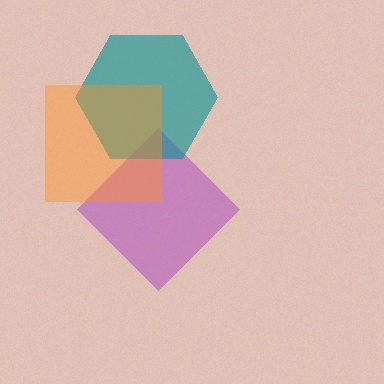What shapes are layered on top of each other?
The layered shapes are: a purple diamond, a teal hexagon, an orange square.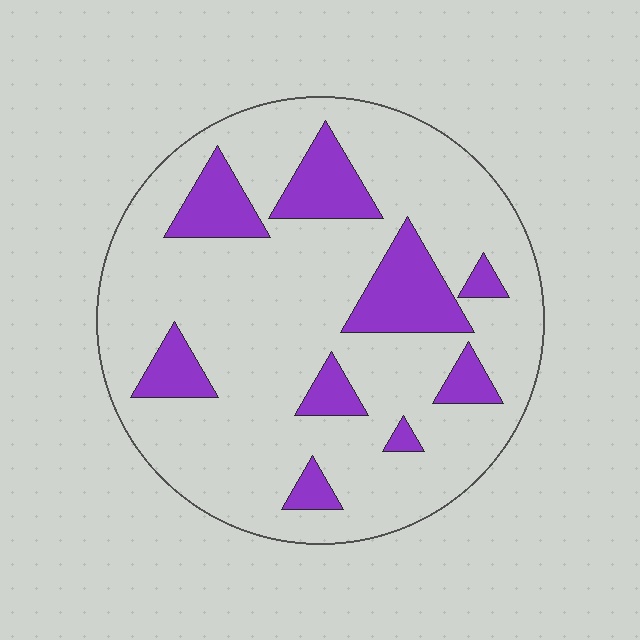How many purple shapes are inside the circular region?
9.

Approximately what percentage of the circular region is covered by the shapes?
Approximately 20%.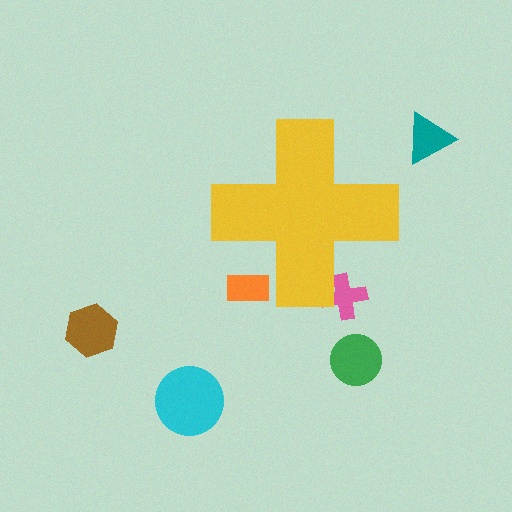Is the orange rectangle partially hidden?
Yes, the orange rectangle is partially hidden behind the yellow cross.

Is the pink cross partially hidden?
Yes, the pink cross is partially hidden behind the yellow cross.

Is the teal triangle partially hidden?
No, the teal triangle is fully visible.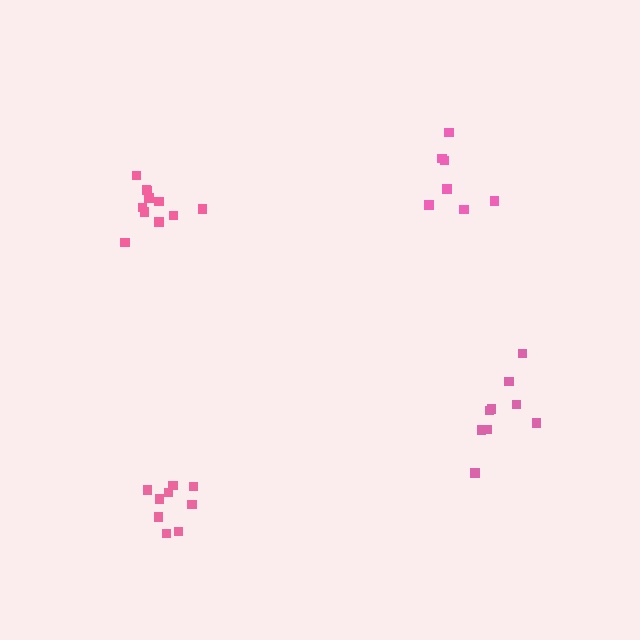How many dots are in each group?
Group 1: 9 dots, Group 2: 9 dots, Group 3: 7 dots, Group 4: 11 dots (36 total).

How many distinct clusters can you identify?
There are 4 distinct clusters.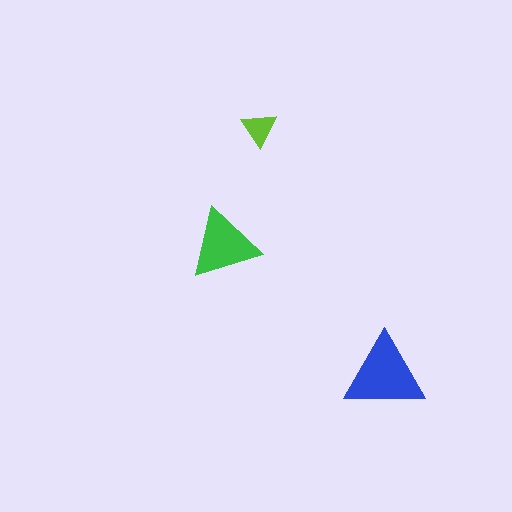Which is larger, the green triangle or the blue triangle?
The blue one.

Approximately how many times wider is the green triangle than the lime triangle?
About 2 times wider.